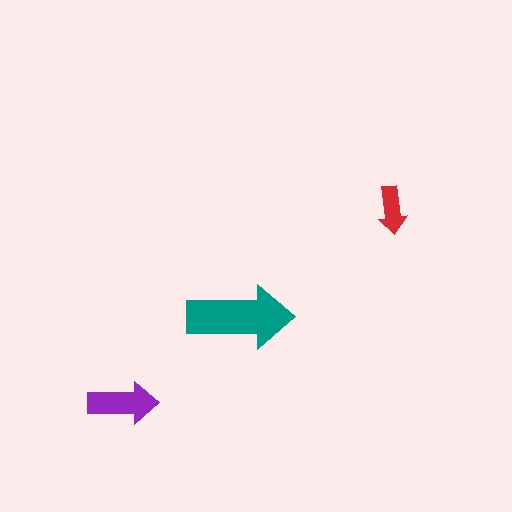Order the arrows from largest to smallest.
the teal one, the purple one, the red one.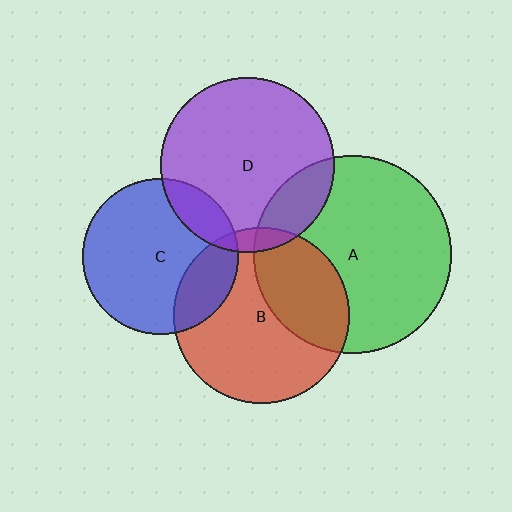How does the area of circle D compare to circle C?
Approximately 1.3 times.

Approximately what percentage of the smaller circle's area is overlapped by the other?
Approximately 35%.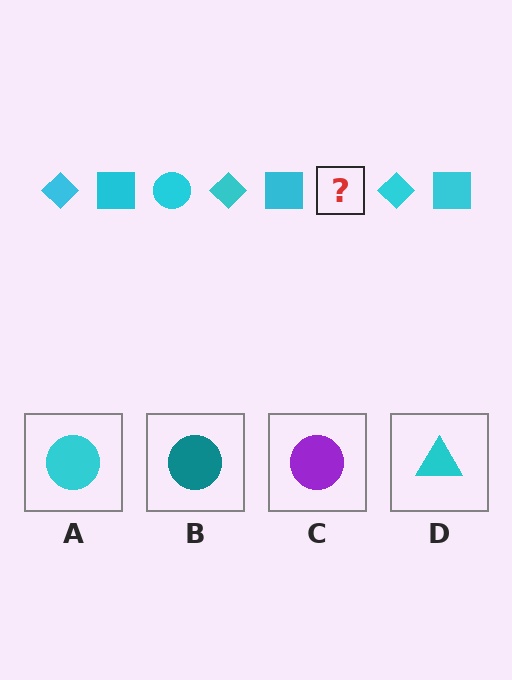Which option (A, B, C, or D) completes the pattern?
A.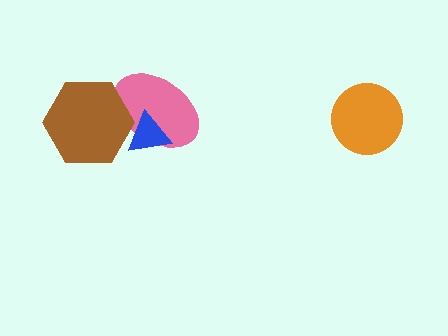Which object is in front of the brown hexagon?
The blue triangle is in front of the brown hexagon.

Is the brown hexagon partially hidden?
Yes, it is partially covered by another shape.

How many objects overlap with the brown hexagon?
2 objects overlap with the brown hexagon.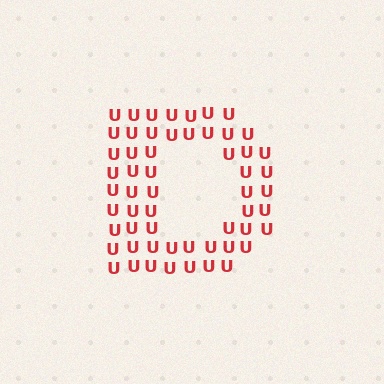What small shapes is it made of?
It is made of small letter U's.